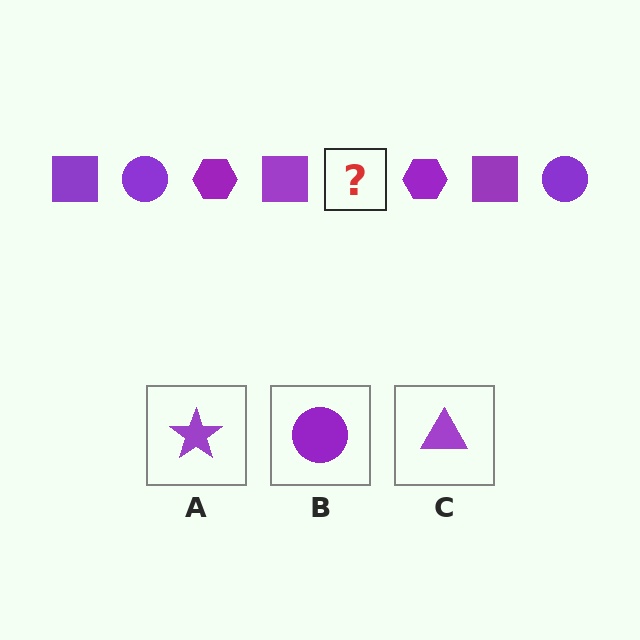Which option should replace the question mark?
Option B.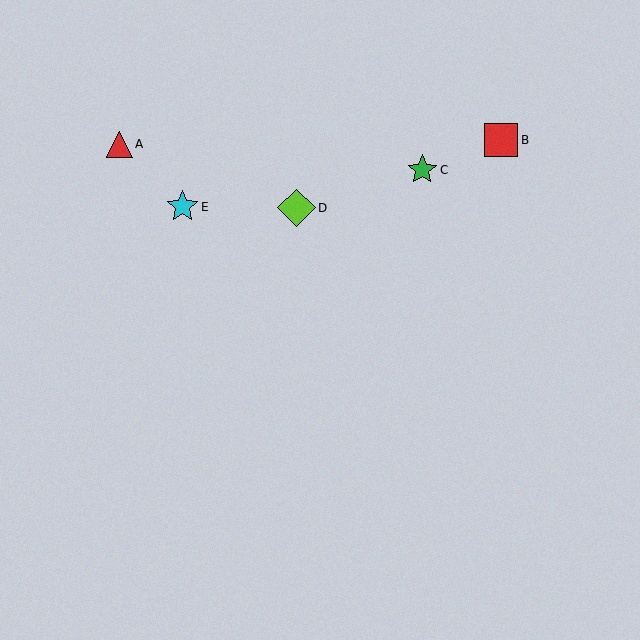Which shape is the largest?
The lime diamond (labeled D) is the largest.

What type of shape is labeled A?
Shape A is a red triangle.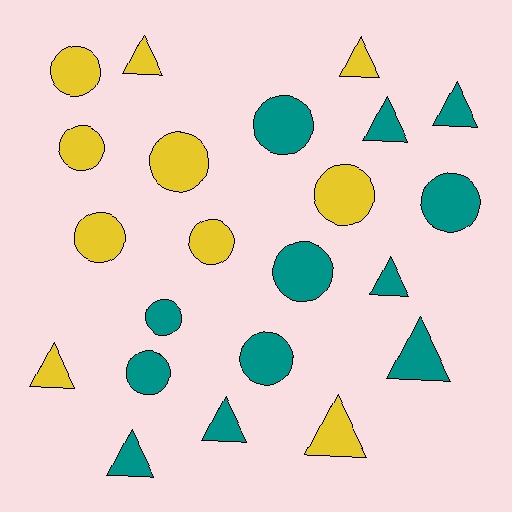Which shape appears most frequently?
Circle, with 12 objects.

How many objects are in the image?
There are 22 objects.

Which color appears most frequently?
Teal, with 12 objects.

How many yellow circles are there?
There are 6 yellow circles.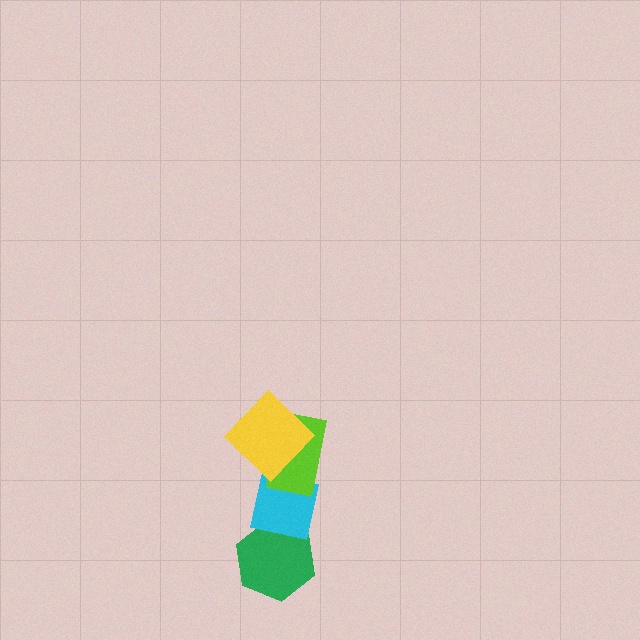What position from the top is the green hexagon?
The green hexagon is 4th from the top.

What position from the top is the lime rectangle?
The lime rectangle is 2nd from the top.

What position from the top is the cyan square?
The cyan square is 3rd from the top.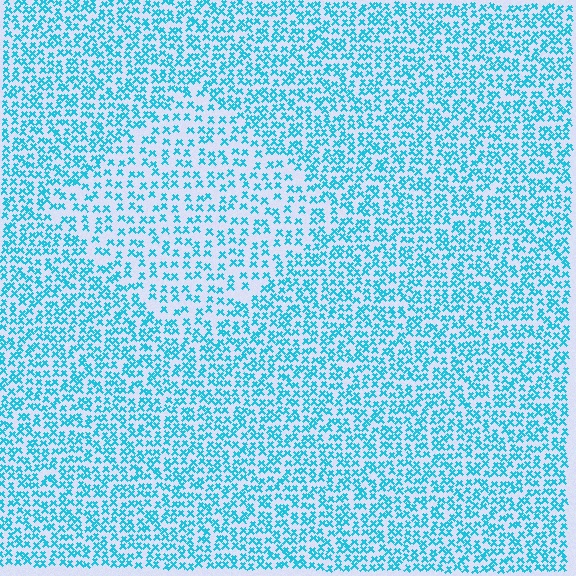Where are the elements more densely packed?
The elements are more densely packed outside the diamond boundary.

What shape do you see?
I see a diamond.